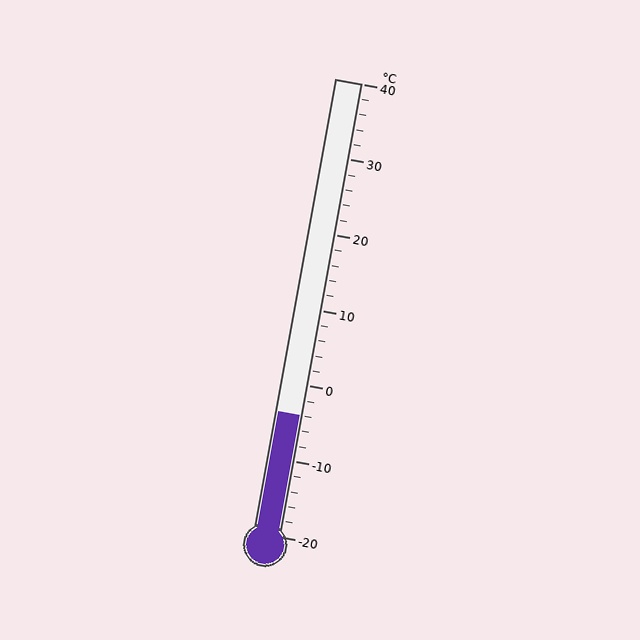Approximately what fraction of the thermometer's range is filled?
The thermometer is filled to approximately 25% of its range.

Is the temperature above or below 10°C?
The temperature is below 10°C.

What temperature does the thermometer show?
The thermometer shows approximately -4°C.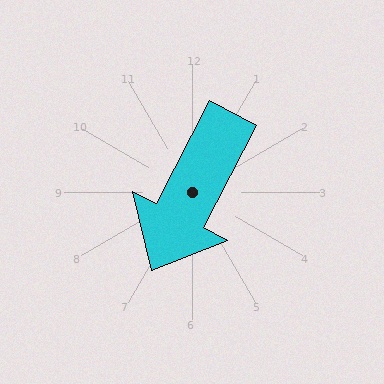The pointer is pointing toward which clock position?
Roughly 7 o'clock.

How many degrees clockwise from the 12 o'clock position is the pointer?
Approximately 207 degrees.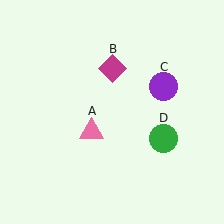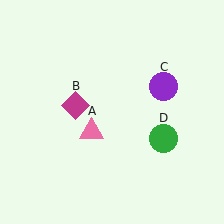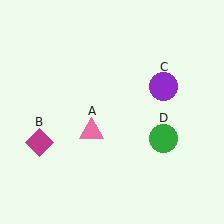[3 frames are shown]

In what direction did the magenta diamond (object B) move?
The magenta diamond (object B) moved down and to the left.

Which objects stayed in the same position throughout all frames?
Pink triangle (object A) and purple circle (object C) and green circle (object D) remained stationary.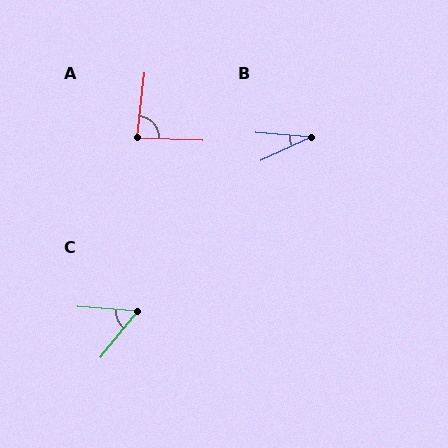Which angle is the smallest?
B, at approximately 29 degrees.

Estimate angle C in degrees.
Approximately 55 degrees.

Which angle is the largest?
A, at approximately 85 degrees.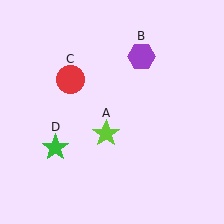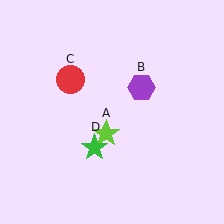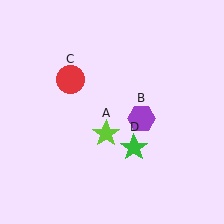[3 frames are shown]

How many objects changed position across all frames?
2 objects changed position: purple hexagon (object B), green star (object D).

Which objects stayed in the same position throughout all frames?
Lime star (object A) and red circle (object C) remained stationary.